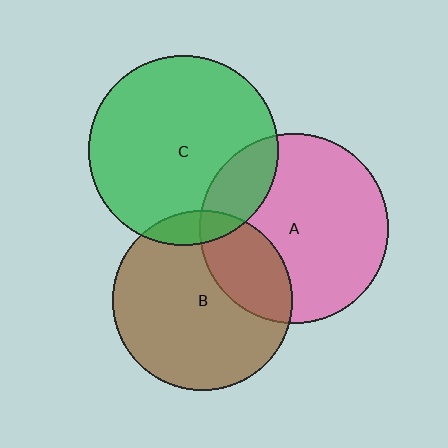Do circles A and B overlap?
Yes.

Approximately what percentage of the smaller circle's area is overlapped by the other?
Approximately 25%.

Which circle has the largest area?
Circle C (green).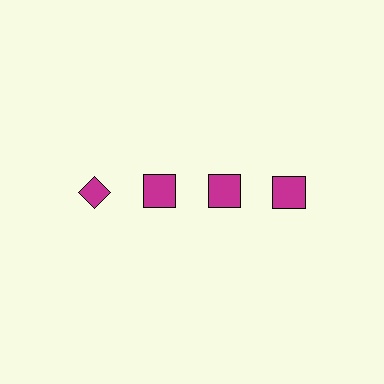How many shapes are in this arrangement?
There are 4 shapes arranged in a grid pattern.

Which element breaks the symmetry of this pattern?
The magenta diamond in the top row, leftmost column breaks the symmetry. All other shapes are magenta squares.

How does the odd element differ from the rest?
It has a different shape: diamond instead of square.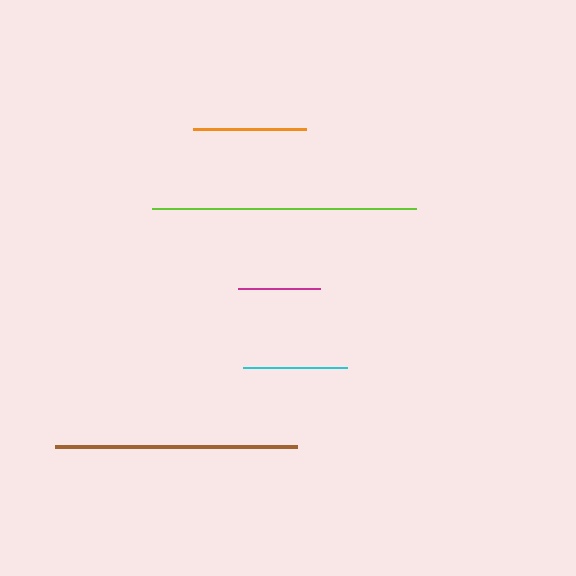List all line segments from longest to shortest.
From longest to shortest: lime, brown, orange, cyan, magenta.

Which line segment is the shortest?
The magenta line is the shortest at approximately 82 pixels.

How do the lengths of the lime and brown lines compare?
The lime and brown lines are approximately the same length.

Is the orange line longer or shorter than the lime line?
The lime line is longer than the orange line.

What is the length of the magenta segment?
The magenta segment is approximately 82 pixels long.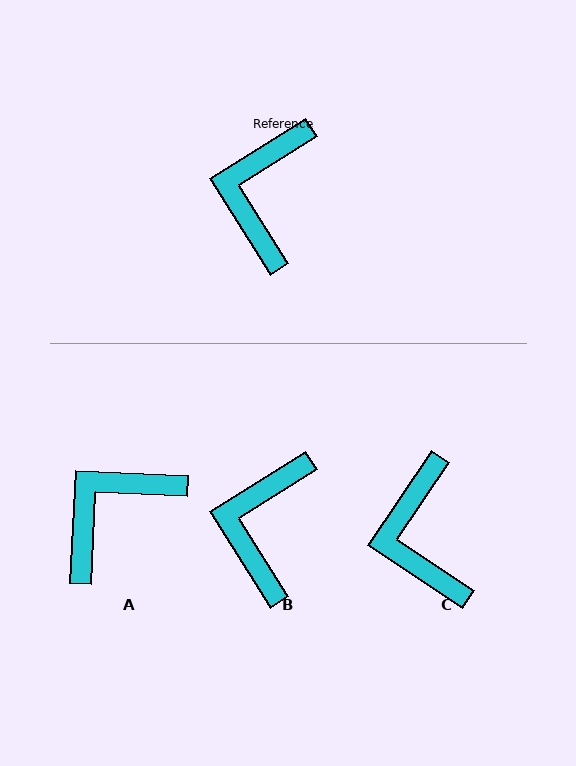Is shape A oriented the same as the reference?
No, it is off by about 35 degrees.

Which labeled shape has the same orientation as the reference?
B.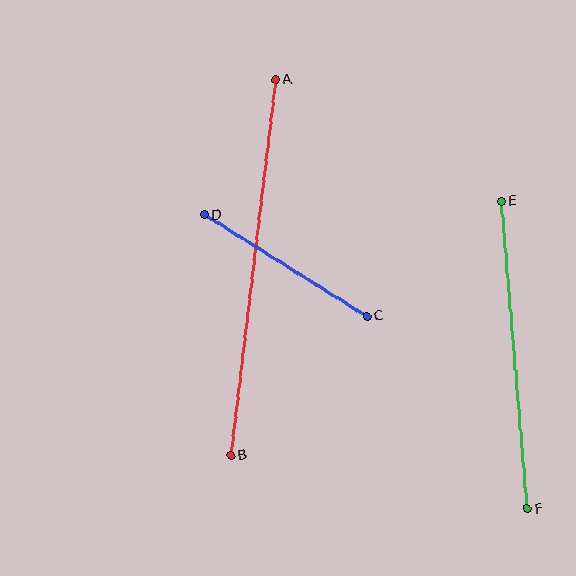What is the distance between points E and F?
The distance is approximately 308 pixels.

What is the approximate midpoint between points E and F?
The midpoint is at approximately (514, 355) pixels.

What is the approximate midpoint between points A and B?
The midpoint is at approximately (253, 267) pixels.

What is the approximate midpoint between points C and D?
The midpoint is at approximately (286, 266) pixels.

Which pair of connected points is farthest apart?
Points A and B are farthest apart.